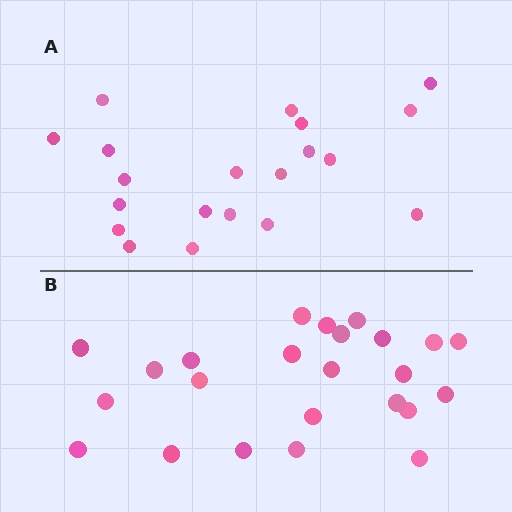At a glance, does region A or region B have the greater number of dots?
Region B (the bottom region) has more dots.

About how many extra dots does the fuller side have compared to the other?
Region B has about 4 more dots than region A.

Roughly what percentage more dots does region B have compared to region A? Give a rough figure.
About 20% more.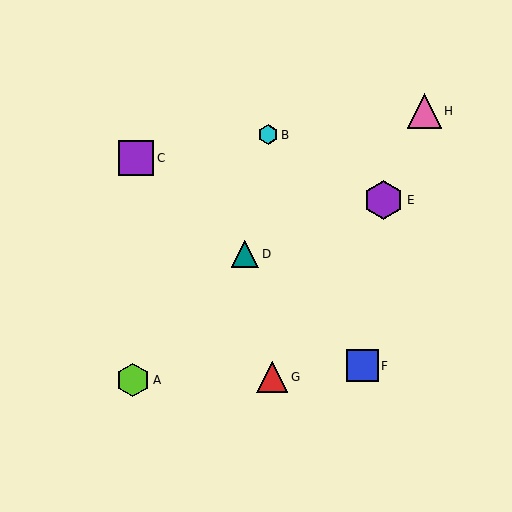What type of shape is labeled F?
Shape F is a blue square.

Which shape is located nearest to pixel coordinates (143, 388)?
The lime hexagon (labeled A) at (133, 380) is nearest to that location.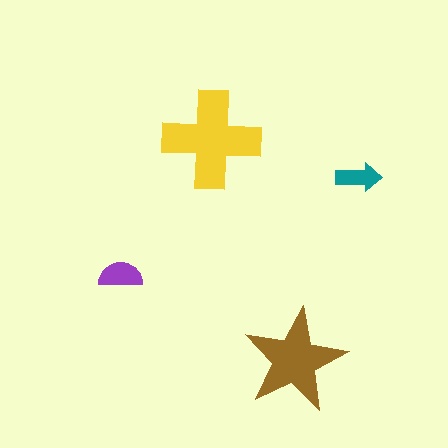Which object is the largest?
The yellow cross.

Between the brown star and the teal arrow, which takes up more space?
The brown star.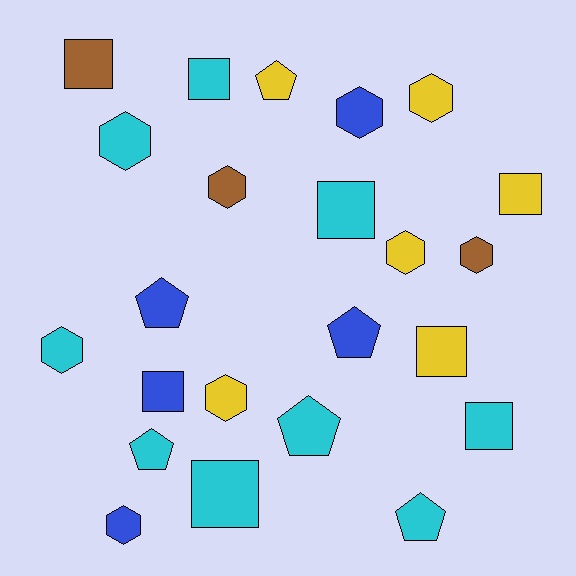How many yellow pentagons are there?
There is 1 yellow pentagon.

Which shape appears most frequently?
Hexagon, with 9 objects.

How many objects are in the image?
There are 23 objects.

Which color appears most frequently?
Cyan, with 9 objects.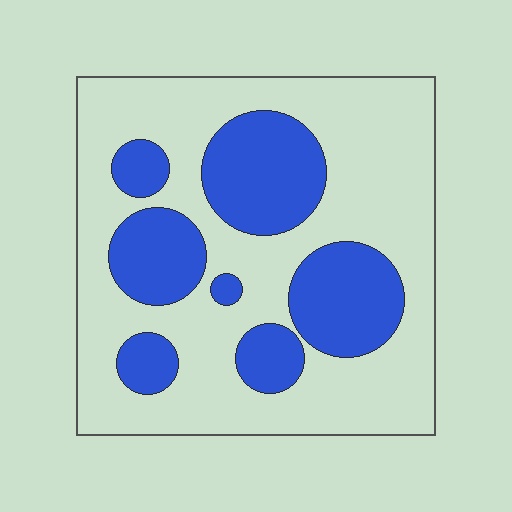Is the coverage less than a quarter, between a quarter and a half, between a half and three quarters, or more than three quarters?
Between a quarter and a half.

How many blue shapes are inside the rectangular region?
7.